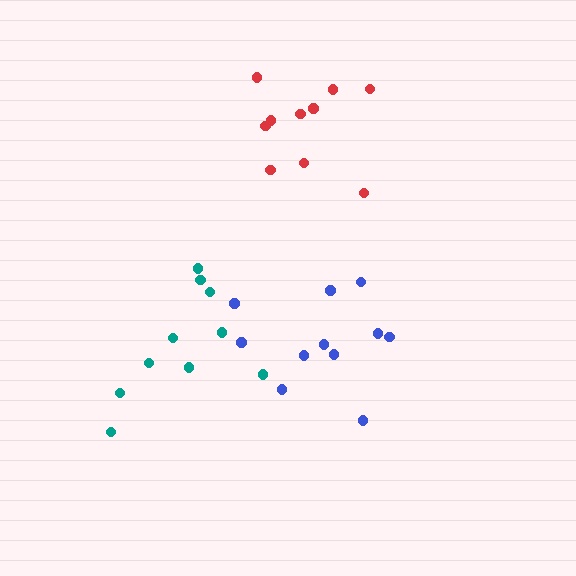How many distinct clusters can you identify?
There are 3 distinct clusters.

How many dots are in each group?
Group 1: 10 dots, Group 2: 11 dots, Group 3: 10 dots (31 total).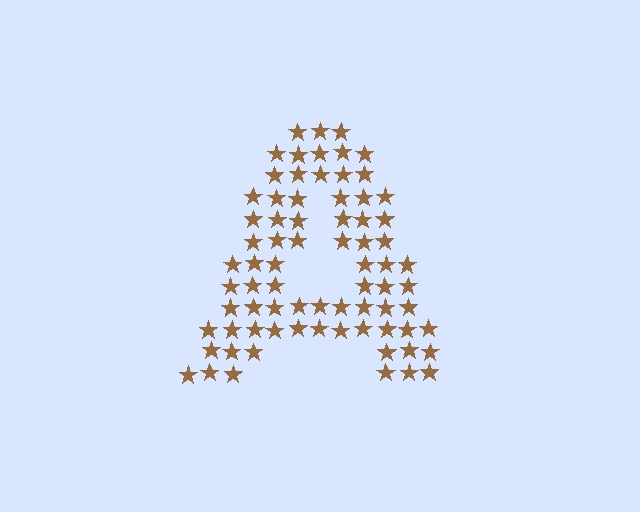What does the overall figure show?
The overall figure shows the letter A.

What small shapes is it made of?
It is made of small stars.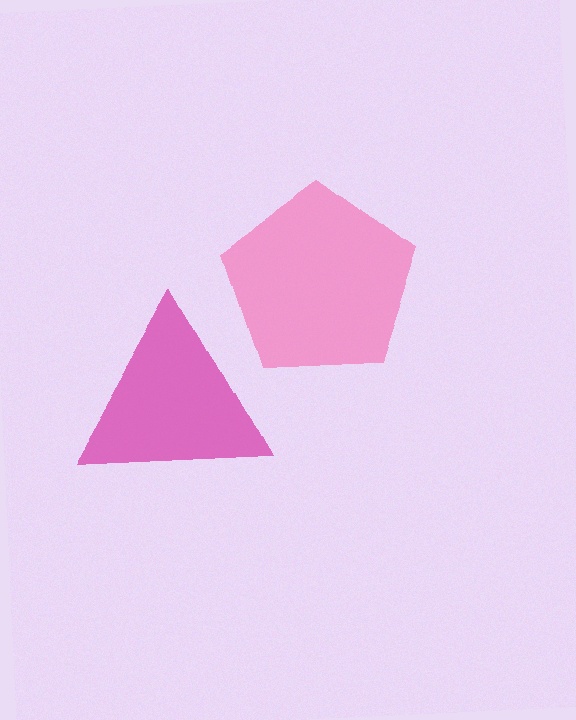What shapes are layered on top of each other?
The layered shapes are: a pink pentagon, a magenta triangle.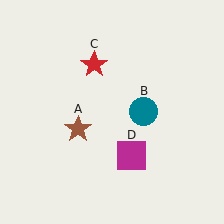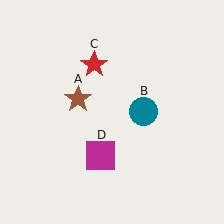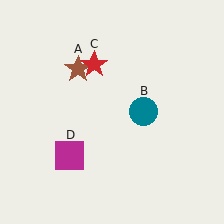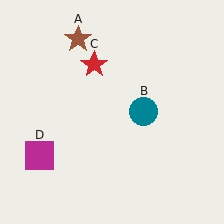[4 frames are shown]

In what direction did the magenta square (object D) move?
The magenta square (object D) moved left.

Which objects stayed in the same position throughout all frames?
Teal circle (object B) and red star (object C) remained stationary.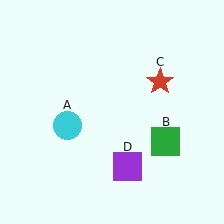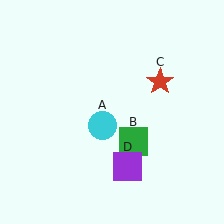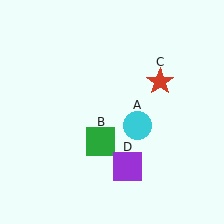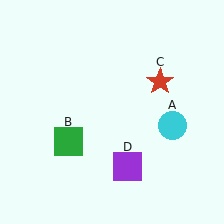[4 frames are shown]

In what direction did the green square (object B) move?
The green square (object B) moved left.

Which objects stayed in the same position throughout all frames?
Red star (object C) and purple square (object D) remained stationary.